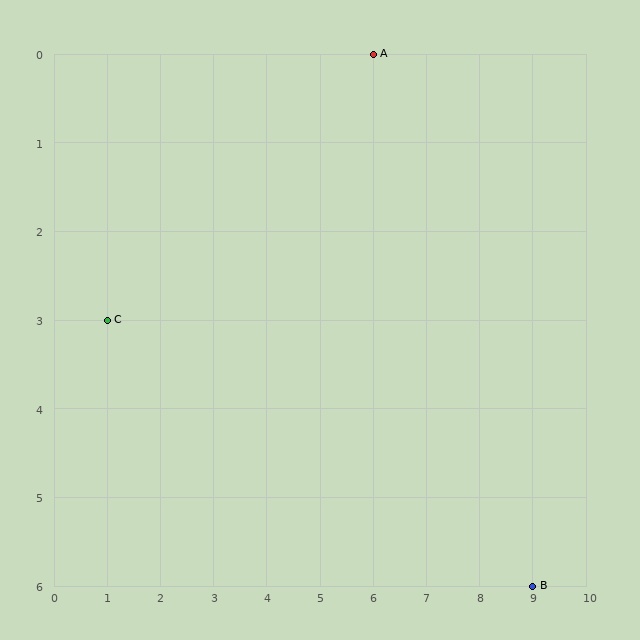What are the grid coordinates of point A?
Point A is at grid coordinates (6, 0).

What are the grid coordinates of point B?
Point B is at grid coordinates (9, 6).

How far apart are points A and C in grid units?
Points A and C are 5 columns and 3 rows apart (about 5.8 grid units diagonally).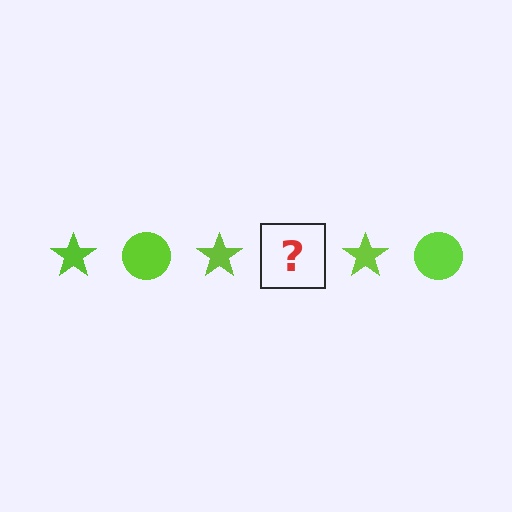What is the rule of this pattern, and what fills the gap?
The rule is that the pattern cycles through star, circle shapes in lime. The gap should be filled with a lime circle.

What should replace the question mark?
The question mark should be replaced with a lime circle.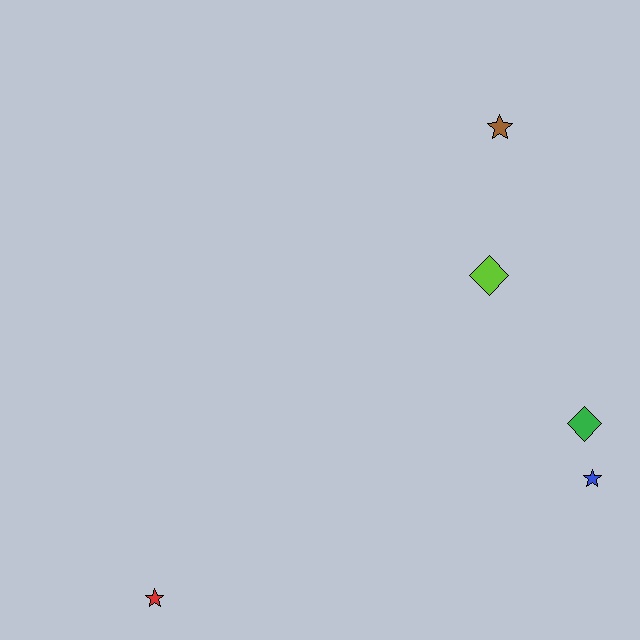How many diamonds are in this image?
There are 2 diamonds.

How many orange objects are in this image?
There are no orange objects.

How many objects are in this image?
There are 5 objects.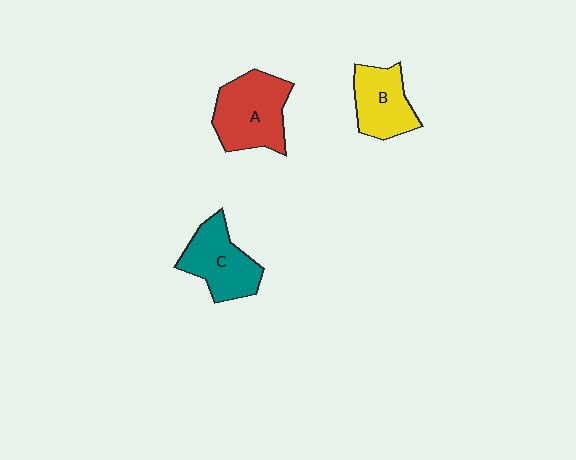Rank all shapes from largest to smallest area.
From largest to smallest: A (red), C (teal), B (yellow).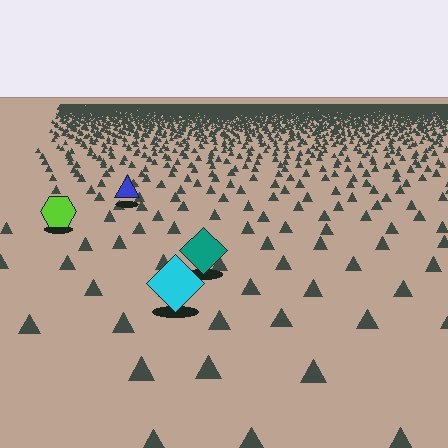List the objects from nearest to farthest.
From nearest to farthest: the cyan diamond, the teal diamond, the lime hexagon, the blue triangle.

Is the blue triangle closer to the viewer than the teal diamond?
No. The teal diamond is closer — you can tell from the texture gradient: the ground texture is coarser near it.